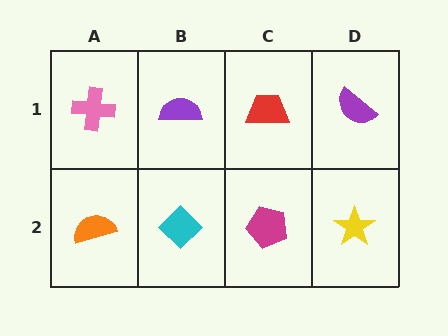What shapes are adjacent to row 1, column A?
An orange semicircle (row 2, column A), a purple semicircle (row 1, column B).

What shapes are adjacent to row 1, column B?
A cyan diamond (row 2, column B), a pink cross (row 1, column A), a red trapezoid (row 1, column C).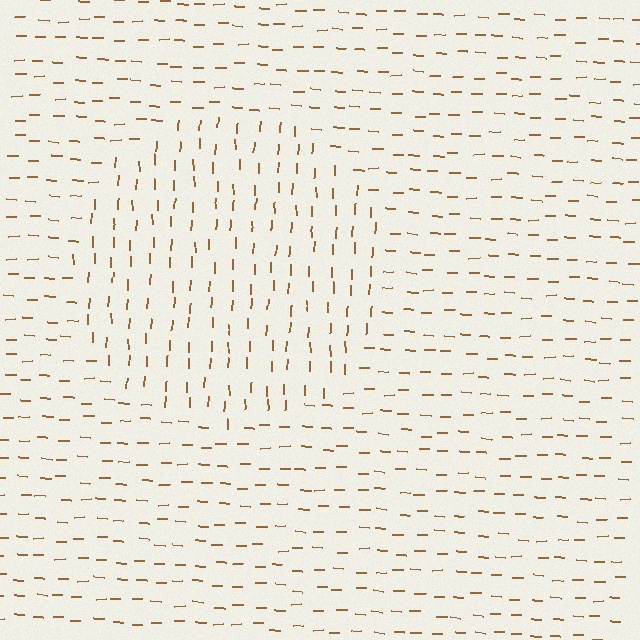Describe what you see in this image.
The image is filled with small brown line segments. A circle region in the image has lines oriented differently from the surrounding lines, creating a visible texture boundary.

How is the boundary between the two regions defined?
The boundary is defined purely by a change in line orientation (approximately 90 degrees difference). All lines are the same color and thickness.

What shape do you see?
I see a circle.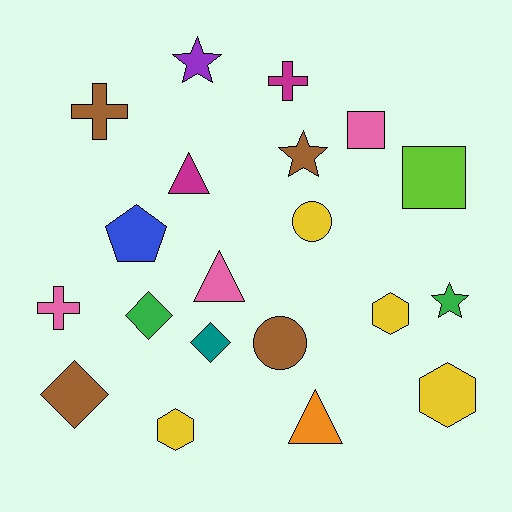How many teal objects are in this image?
There is 1 teal object.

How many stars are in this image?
There are 3 stars.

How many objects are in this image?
There are 20 objects.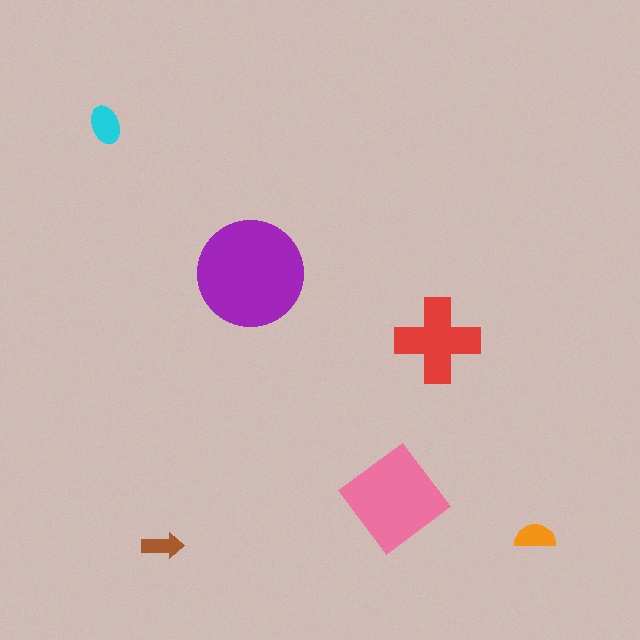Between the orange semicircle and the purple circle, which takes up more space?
The purple circle.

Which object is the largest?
The purple circle.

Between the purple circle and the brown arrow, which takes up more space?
The purple circle.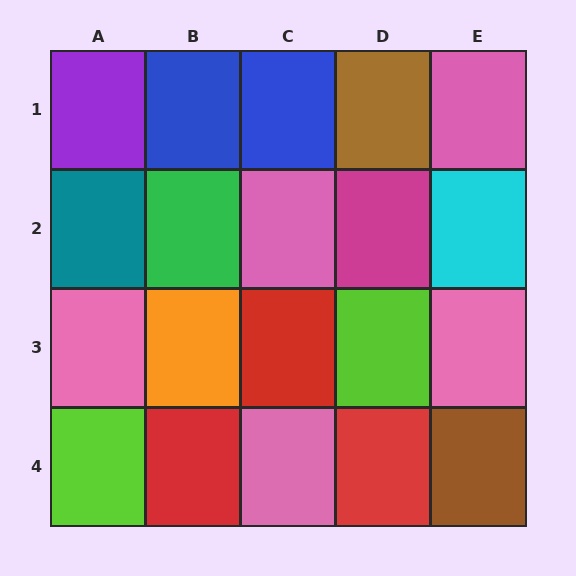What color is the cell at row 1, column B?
Blue.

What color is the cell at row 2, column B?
Green.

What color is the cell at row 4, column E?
Brown.